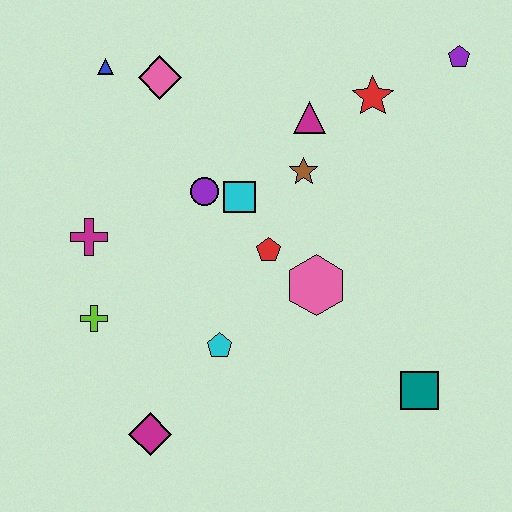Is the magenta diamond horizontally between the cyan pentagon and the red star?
No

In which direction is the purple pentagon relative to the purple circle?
The purple pentagon is to the right of the purple circle.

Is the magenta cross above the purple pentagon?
No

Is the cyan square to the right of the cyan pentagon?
Yes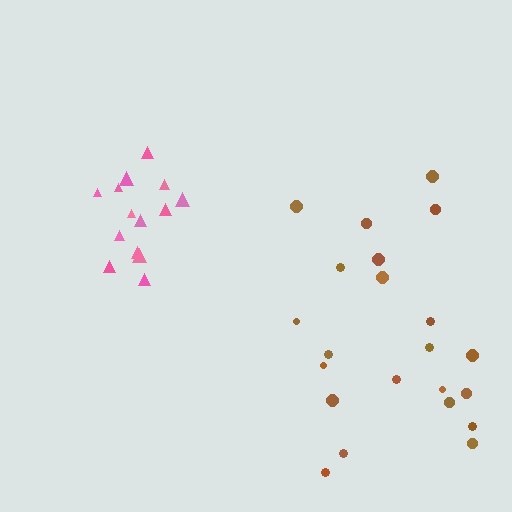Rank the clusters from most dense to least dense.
pink, brown.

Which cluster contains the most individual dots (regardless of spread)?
Brown (22).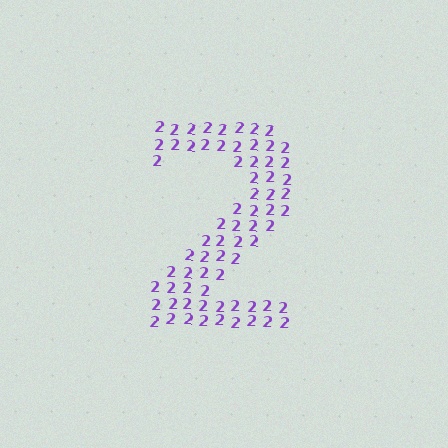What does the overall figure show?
The overall figure shows the digit 2.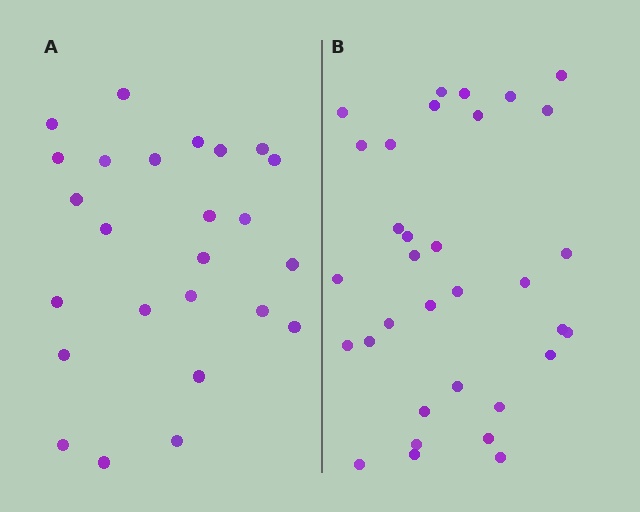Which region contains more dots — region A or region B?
Region B (the right region) has more dots.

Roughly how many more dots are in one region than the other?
Region B has roughly 8 or so more dots than region A.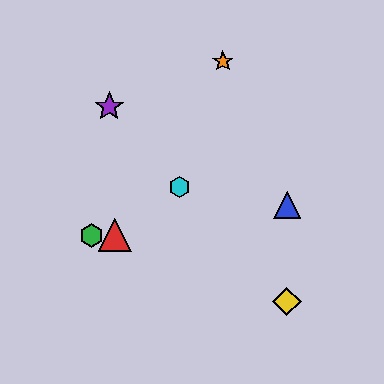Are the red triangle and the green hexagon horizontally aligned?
Yes, both are at y≈235.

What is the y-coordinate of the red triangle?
The red triangle is at y≈235.